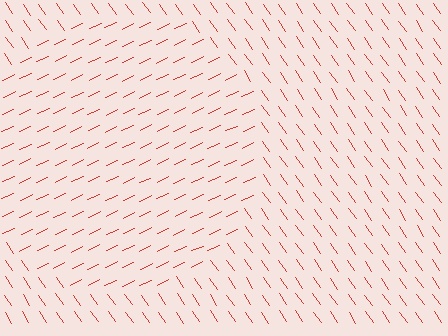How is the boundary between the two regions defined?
The boundary is defined purely by a change in line orientation (approximately 80 degrees difference). All lines are the same color and thickness.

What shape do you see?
I see a circle.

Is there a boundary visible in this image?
Yes, there is a texture boundary formed by a change in line orientation.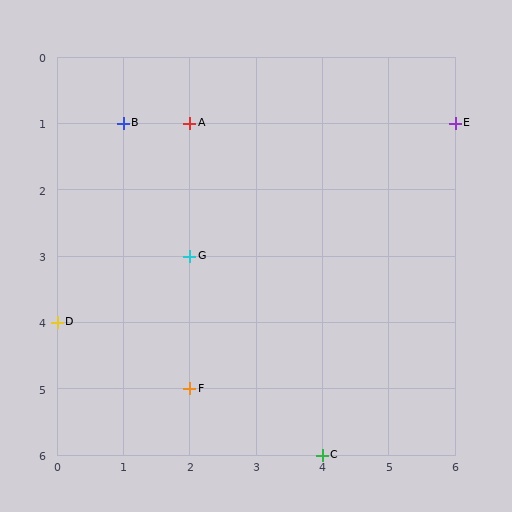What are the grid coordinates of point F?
Point F is at grid coordinates (2, 5).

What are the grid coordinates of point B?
Point B is at grid coordinates (1, 1).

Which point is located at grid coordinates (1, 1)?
Point B is at (1, 1).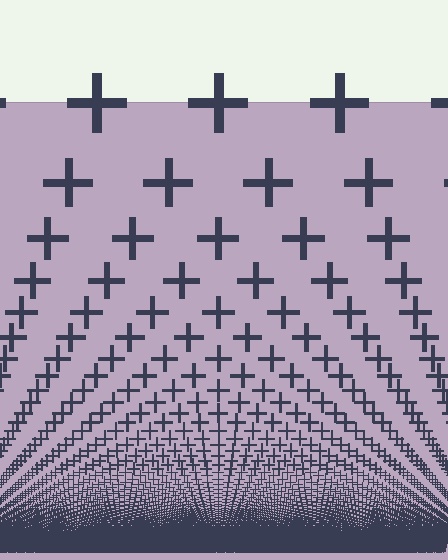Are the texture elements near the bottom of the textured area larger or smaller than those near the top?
Smaller. The gradient is inverted — elements near the bottom are smaller and denser.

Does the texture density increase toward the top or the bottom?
Density increases toward the bottom.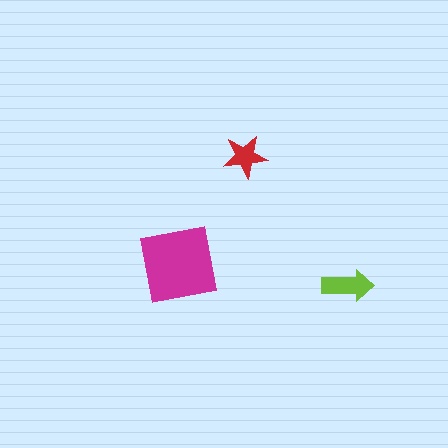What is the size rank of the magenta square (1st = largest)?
1st.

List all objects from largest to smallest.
The magenta square, the lime arrow, the red star.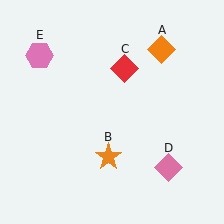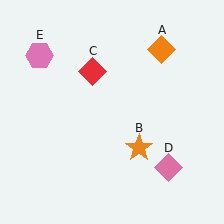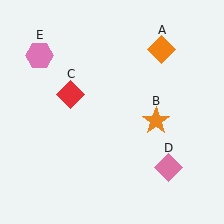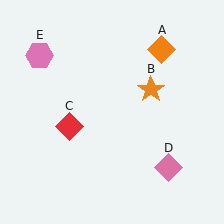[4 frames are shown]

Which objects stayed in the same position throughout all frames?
Orange diamond (object A) and pink diamond (object D) and pink hexagon (object E) remained stationary.